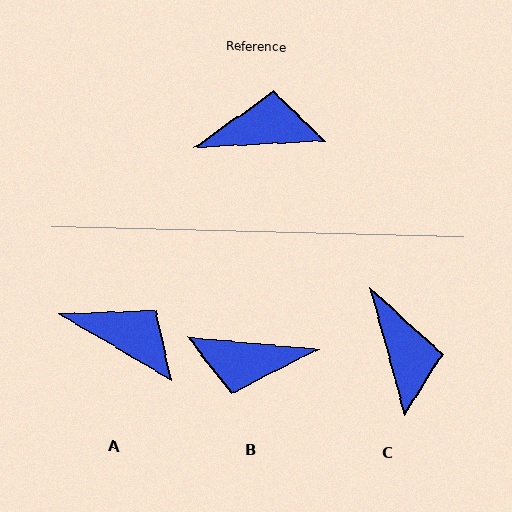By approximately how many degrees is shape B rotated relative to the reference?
Approximately 171 degrees counter-clockwise.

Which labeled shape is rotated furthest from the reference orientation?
B, about 171 degrees away.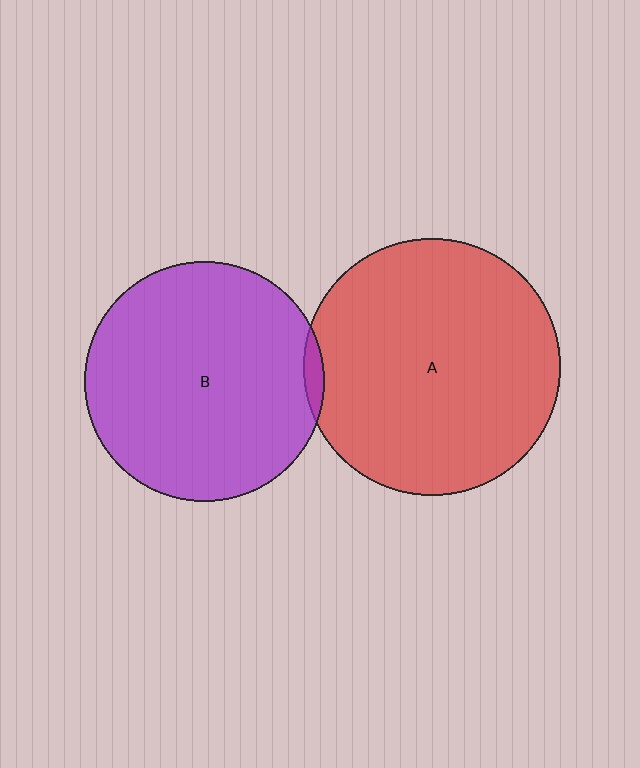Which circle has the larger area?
Circle A (red).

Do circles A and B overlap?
Yes.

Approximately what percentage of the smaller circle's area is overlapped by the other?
Approximately 5%.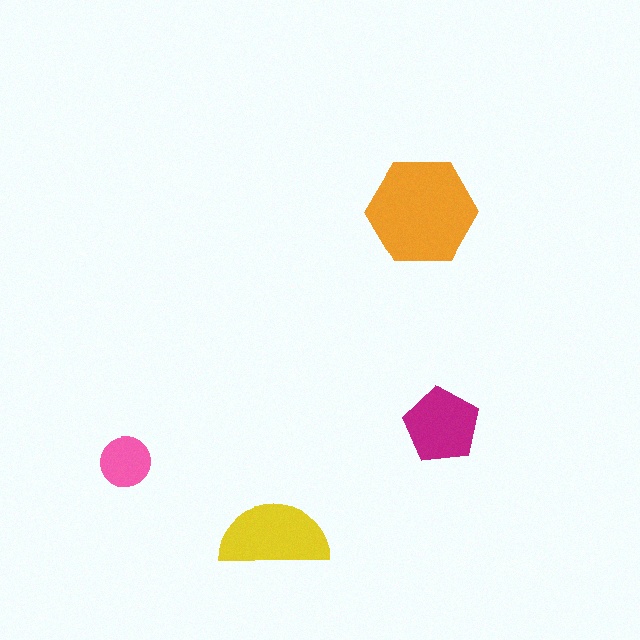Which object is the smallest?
The pink circle.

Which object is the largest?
The orange hexagon.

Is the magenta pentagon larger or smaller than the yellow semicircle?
Smaller.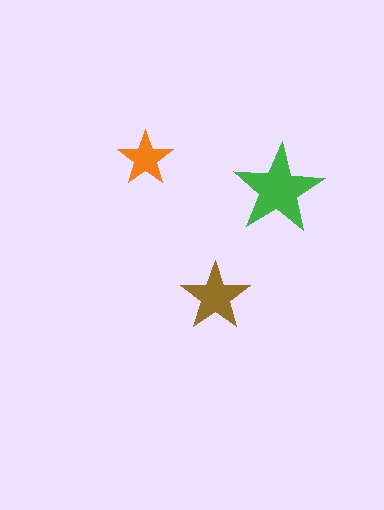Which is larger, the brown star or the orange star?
The brown one.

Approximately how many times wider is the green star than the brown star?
About 1.5 times wider.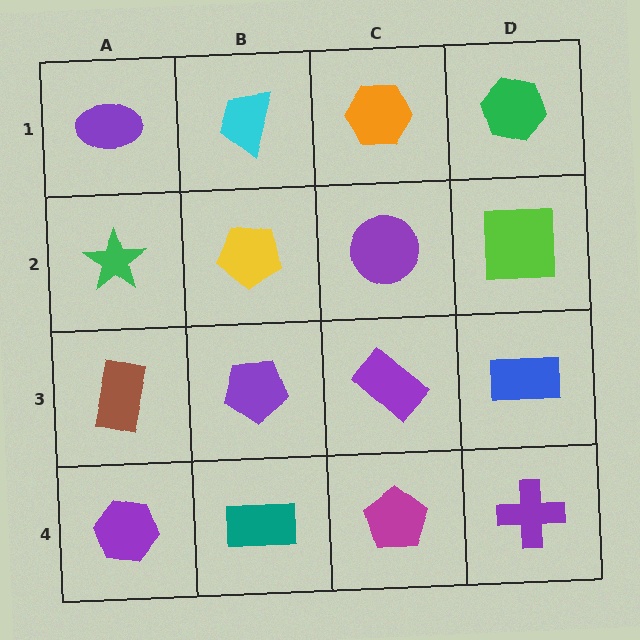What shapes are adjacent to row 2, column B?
A cyan trapezoid (row 1, column B), a purple pentagon (row 3, column B), a green star (row 2, column A), a purple circle (row 2, column C).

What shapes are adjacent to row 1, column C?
A purple circle (row 2, column C), a cyan trapezoid (row 1, column B), a green hexagon (row 1, column D).